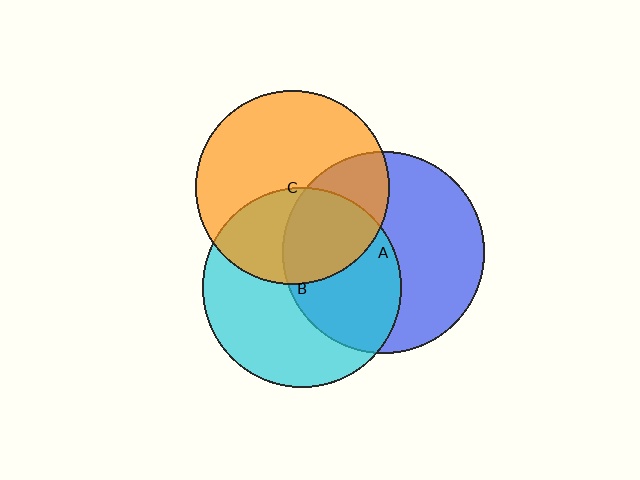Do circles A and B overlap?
Yes.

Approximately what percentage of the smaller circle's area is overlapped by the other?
Approximately 45%.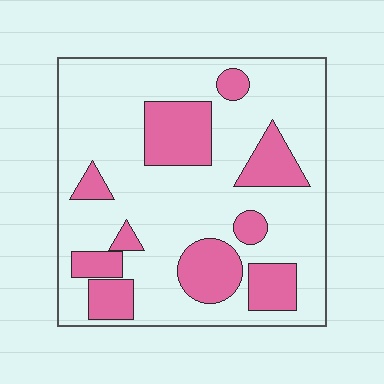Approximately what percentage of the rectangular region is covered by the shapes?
Approximately 25%.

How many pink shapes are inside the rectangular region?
10.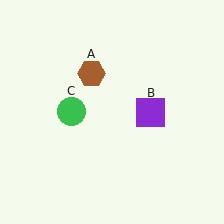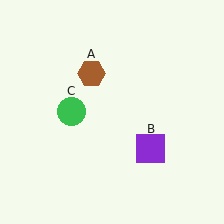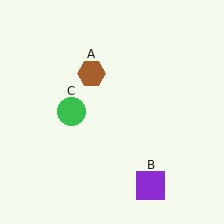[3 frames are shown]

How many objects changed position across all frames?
1 object changed position: purple square (object B).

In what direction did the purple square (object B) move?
The purple square (object B) moved down.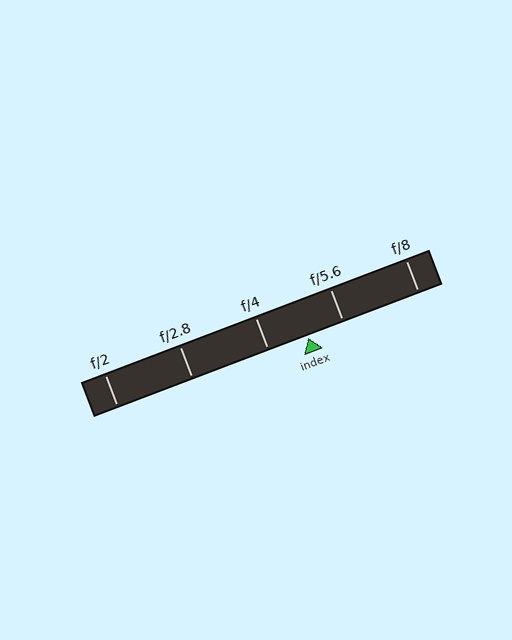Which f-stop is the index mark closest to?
The index mark is closest to f/5.6.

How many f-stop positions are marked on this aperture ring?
There are 5 f-stop positions marked.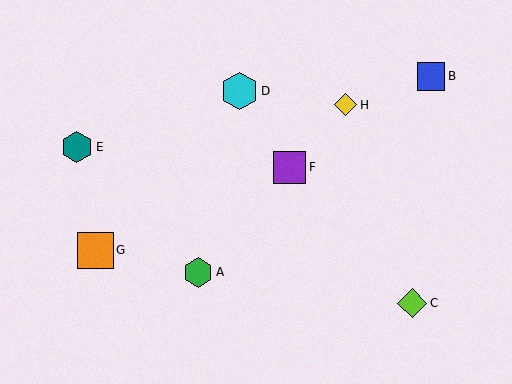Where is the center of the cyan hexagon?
The center of the cyan hexagon is at (240, 91).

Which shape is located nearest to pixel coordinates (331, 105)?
The yellow diamond (labeled H) at (345, 105) is nearest to that location.